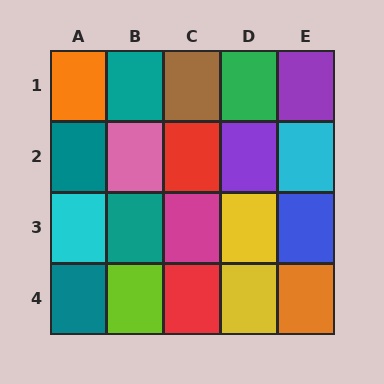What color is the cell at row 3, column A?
Cyan.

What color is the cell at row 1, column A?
Orange.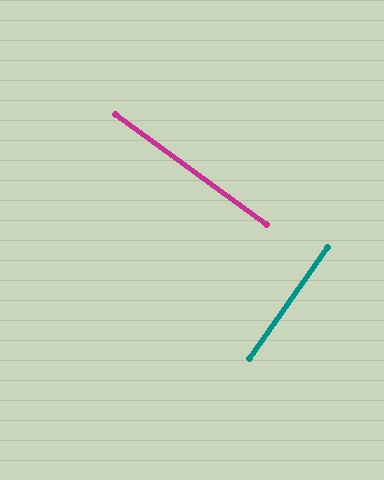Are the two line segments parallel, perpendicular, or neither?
Perpendicular — they meet at approximately 89°.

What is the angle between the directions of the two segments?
Approximately 89 degrees.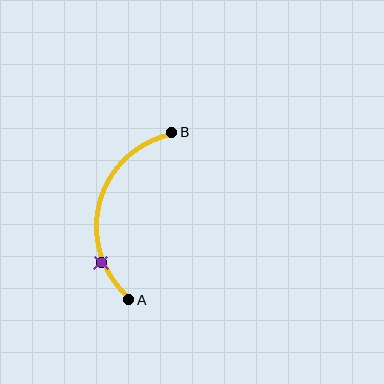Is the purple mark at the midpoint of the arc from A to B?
No. The purple mark lies on the arc but is closer to endpoint A. The arc midpoint would be at the point on the curve equidistant along the arc from both A and B.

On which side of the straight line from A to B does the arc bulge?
The arc bulges to the left of the straight line connecting A and B.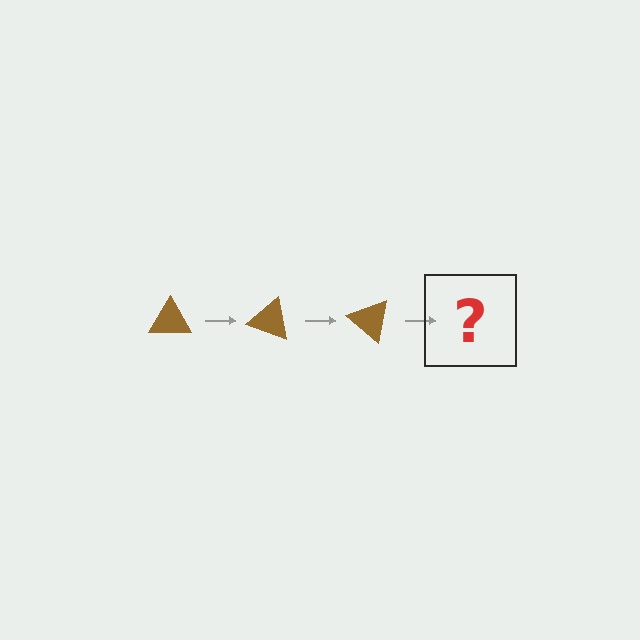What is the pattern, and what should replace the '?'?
The pattern is that the triangle rotates 20 degrees each step. The '?' should be a brown triangle rotated 60 degrees.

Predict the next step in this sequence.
The next step is a brown triangle rotated 60 degrees.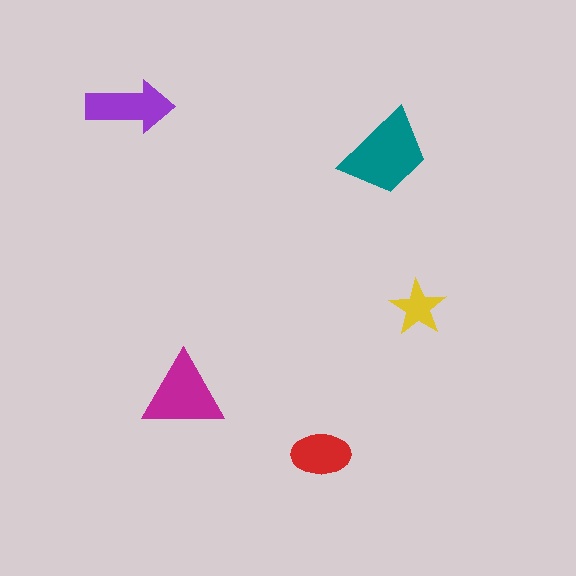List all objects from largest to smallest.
The teal trapezoid, the magenta triangle, the purple arrow, the red ellipse, the yellow star.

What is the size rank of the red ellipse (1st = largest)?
4th.